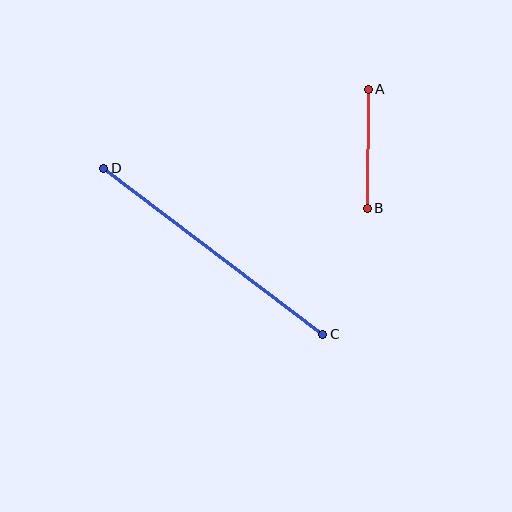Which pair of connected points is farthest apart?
Points C and D are farthest apart.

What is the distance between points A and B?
The distance is approximately 119 pixels.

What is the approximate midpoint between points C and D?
The midpoint is at approximately (213, 251) pixels.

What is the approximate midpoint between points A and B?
The midpoint is at approximately (368, 149) pixels.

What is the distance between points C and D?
The distance is approximately 274 pixels.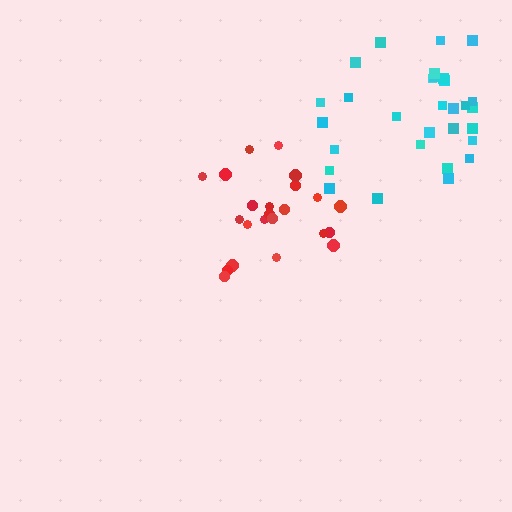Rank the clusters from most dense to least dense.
red, cyan.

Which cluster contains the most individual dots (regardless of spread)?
Cyan (31).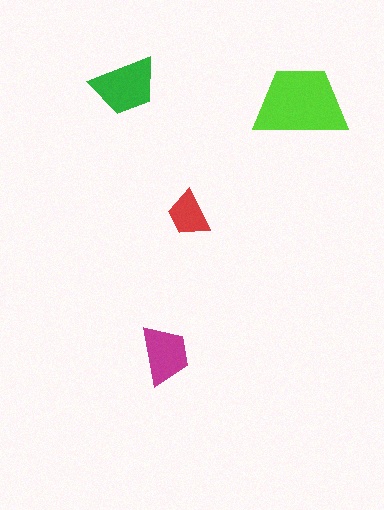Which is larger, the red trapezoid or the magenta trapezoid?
The magenta one.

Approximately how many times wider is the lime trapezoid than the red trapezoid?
About 2 times wider.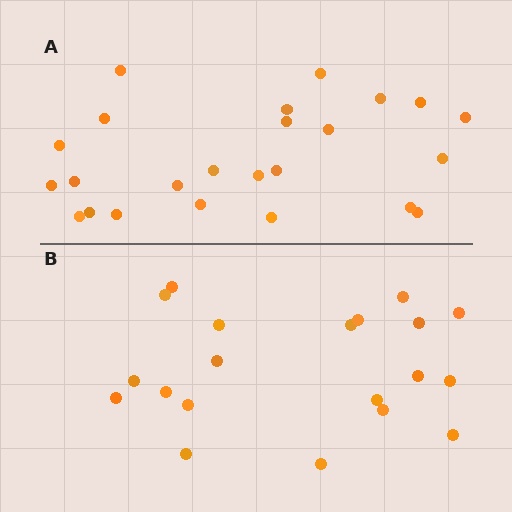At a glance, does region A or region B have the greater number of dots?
Region A (the top region) has more dots.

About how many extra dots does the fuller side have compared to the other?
Region A has about 4 more dots than region B.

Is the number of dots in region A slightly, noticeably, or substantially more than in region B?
Region A has only slightly more — the two regions are fairly close. The ratio is roughly 1.2 to 1.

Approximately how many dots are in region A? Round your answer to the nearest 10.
About 20 dots. (The exact count is 24, which rounds to 20.)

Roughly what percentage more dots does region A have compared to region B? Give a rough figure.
About 20% more.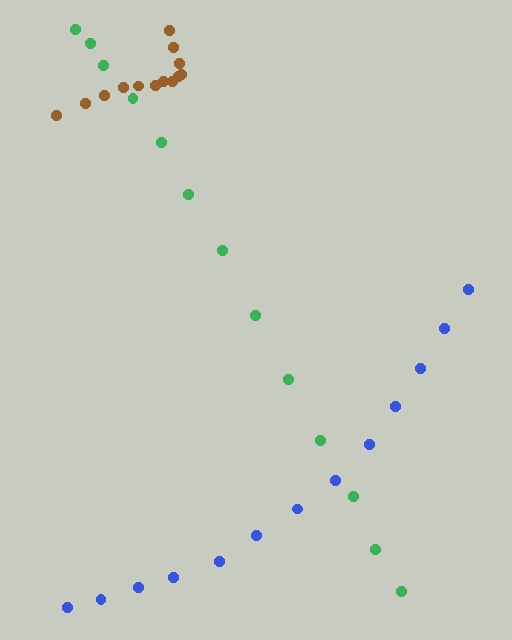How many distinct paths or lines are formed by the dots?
There are 3 distinct paths.